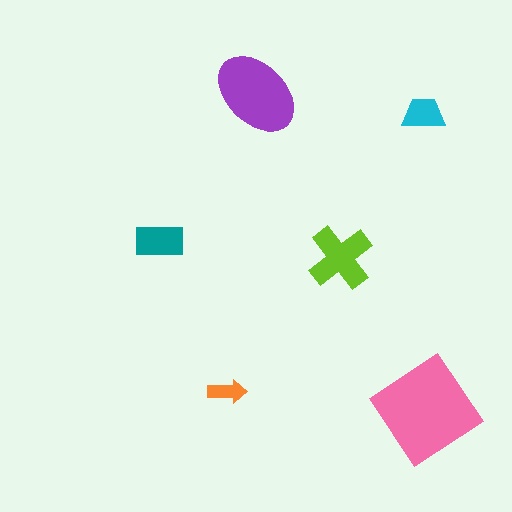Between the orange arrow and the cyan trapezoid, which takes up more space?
The cyan trapezoid.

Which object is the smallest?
The orange arrow.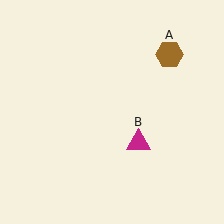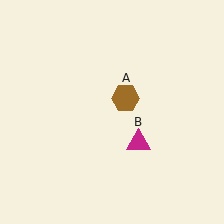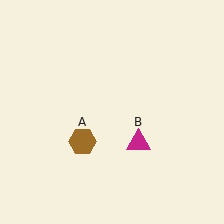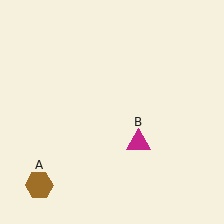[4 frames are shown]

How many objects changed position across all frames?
1 object changed position: brown hexagon (object A).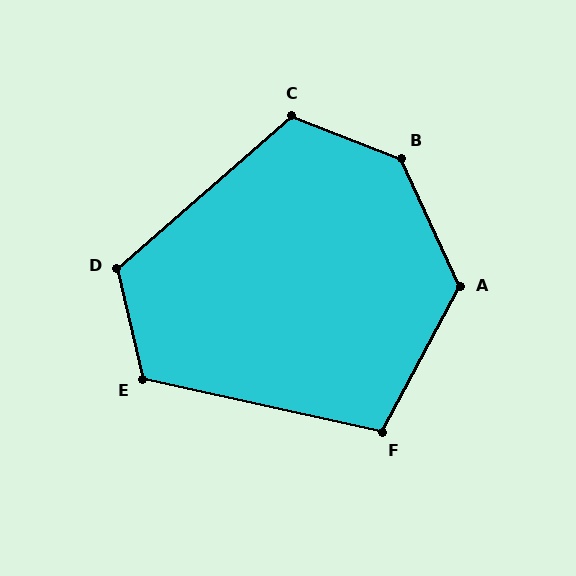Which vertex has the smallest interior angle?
F, at approximately 106 degrees.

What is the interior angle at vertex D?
Approximately 118 degrees (obtuse).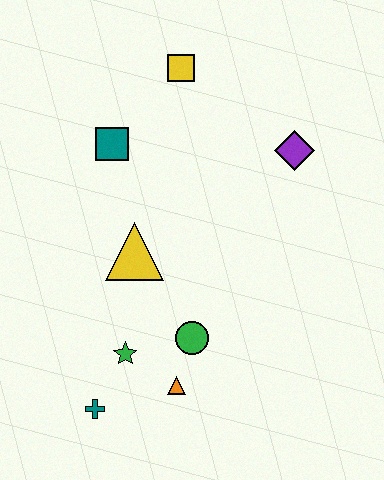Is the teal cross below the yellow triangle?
Yes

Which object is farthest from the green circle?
The yellow square is farthest from the green circle.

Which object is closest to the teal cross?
The green star is closest to the teal cross.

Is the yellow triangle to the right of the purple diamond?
No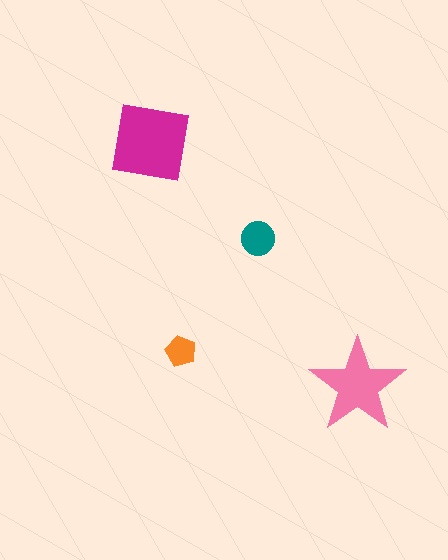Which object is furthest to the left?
The magenta square is leftmost.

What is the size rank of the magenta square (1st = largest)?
1st.